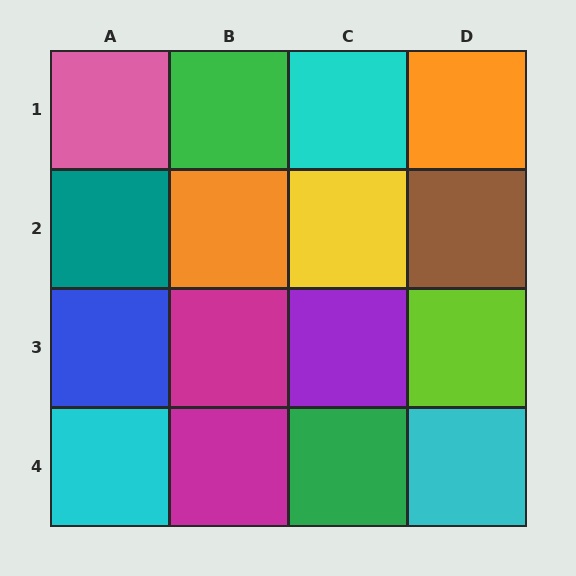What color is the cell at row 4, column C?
Green.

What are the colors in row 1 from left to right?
Pink, green, cyan, orange.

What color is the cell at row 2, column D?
Brown.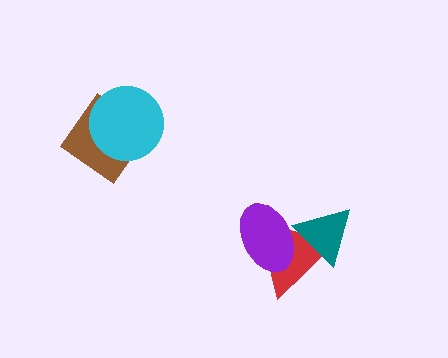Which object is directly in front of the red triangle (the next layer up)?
The purple ellipse is directly in front of the red triangle.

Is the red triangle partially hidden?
Yes, it is partially covered by another shape.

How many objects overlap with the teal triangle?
2 objects overlap with the teal triangle.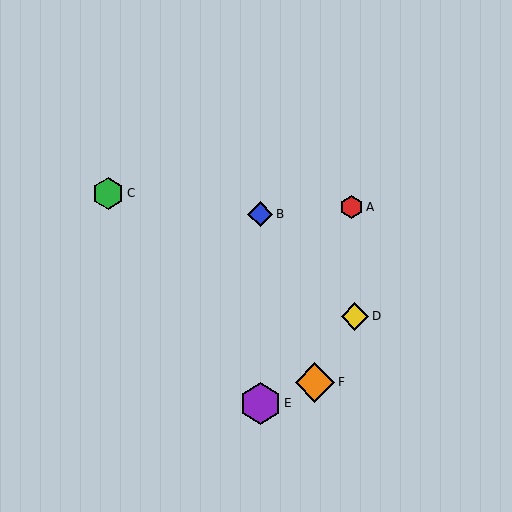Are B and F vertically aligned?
No, B is at x≈260 and F is at x≈315.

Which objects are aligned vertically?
Objects B, E are aligned vertically.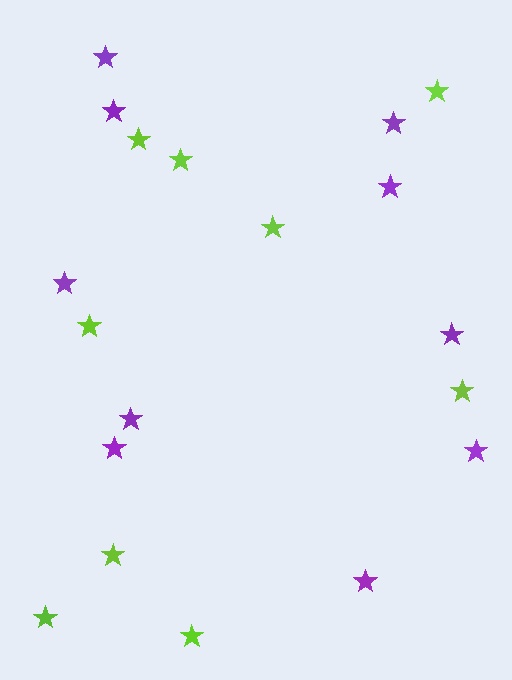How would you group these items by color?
There are 2 groups: one group of purple stars (10) and one group of lime stars (9).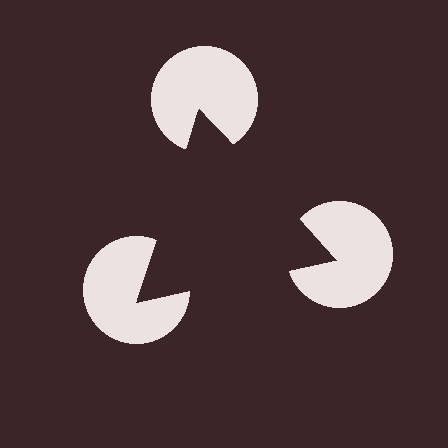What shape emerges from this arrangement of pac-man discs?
An illusory triangle — its edges are inferred from the aligned wedge cuts in the pac-man discs, not physically drawn.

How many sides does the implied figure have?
3 sides.